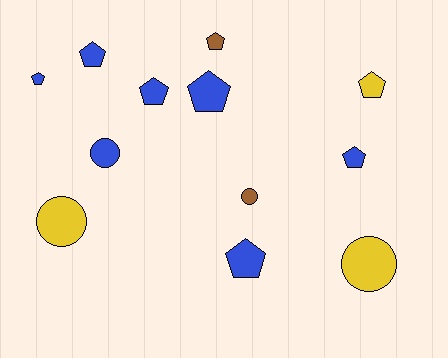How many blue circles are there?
There is 1 blue circle.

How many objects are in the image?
There are 12 objects.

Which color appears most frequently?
Blue, with 7 objects.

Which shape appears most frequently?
Pentagon, with 8 objects.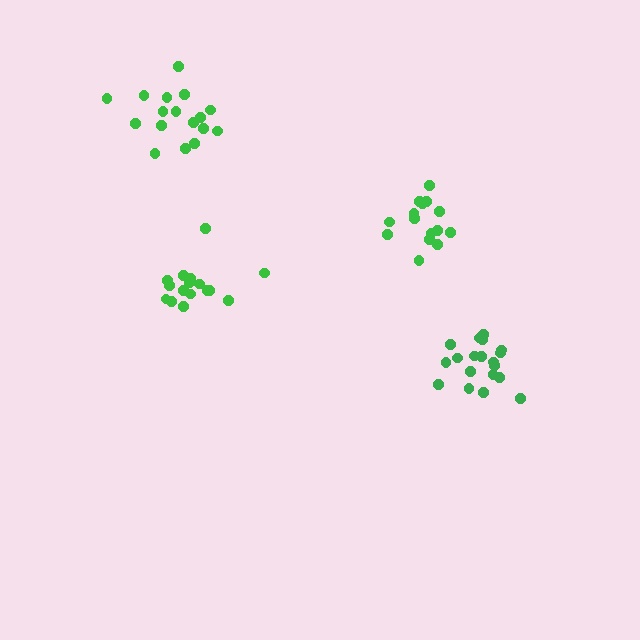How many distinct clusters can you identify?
There are 4 distinct clusters.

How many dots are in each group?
Group 1: 17 dots, Group 2: 15 dots, Group 3: 16 dots, Group 4: 19 dots (67 total).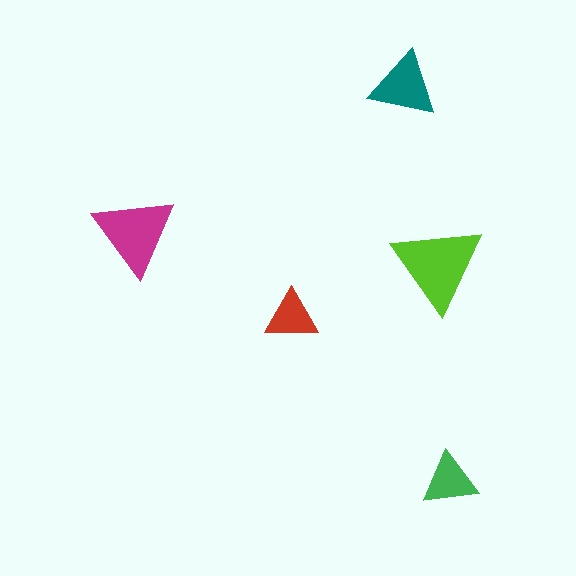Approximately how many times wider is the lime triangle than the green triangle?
About 1.5 times wider.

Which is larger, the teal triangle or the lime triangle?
The lime one.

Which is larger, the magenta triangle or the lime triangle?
The lime one.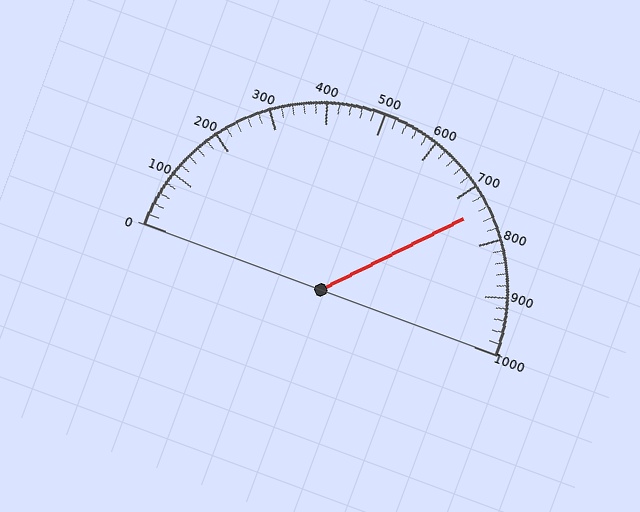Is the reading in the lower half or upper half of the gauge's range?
The reading is in the upper half of the range (0 to 1000).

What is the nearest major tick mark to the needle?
The nearest major tick mark is 700.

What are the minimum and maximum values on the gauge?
The gauge ranges from 0 to 1000.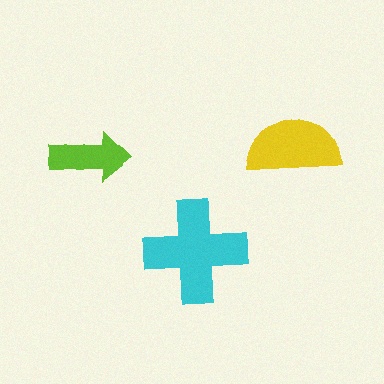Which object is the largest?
The cyan cross.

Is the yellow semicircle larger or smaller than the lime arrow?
Larger.